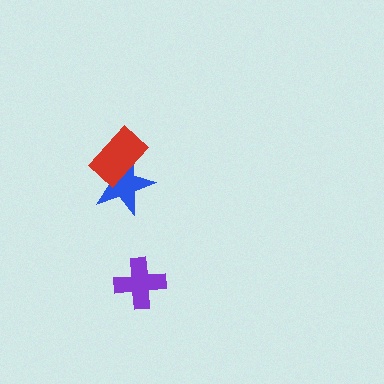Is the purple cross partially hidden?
No, no other shape covers it.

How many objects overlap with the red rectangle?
1 object overlaps with the red rectangle.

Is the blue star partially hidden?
Yes, it is partially covered by another shape.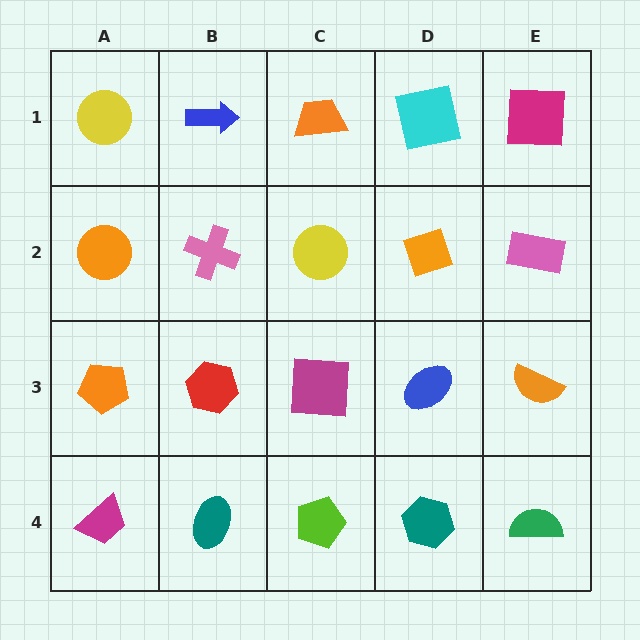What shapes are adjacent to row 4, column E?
An orange semicircle (row 3, column E), a teal hexagon (row 4, column D).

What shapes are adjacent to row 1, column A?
An orange circle (row 2, column A), a blue arrow (row 1, column B).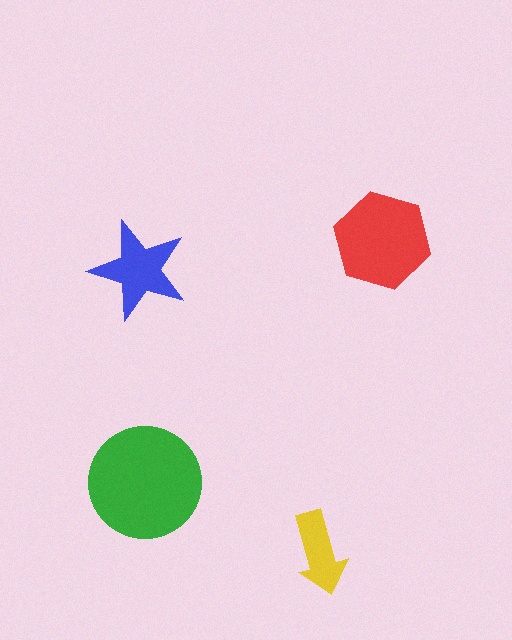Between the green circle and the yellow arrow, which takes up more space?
The green circle.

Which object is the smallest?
The yellow arrow.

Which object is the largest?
The green circle.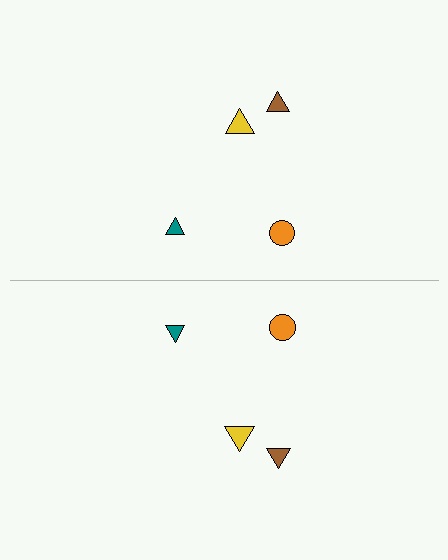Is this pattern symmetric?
Yes, this pattern has bilateral (reflection) symmetry.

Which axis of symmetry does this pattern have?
The pattern has a horizontal axis of symmetry running through the center of the image.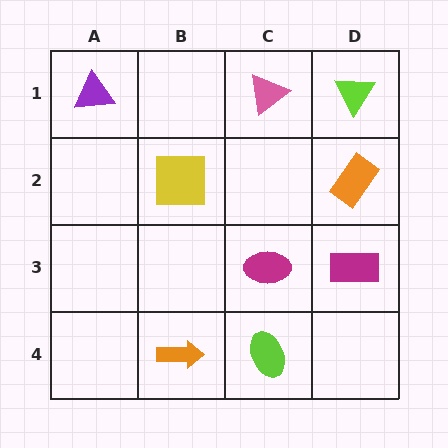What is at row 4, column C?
A lime ellipse.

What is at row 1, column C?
A pink triangle.